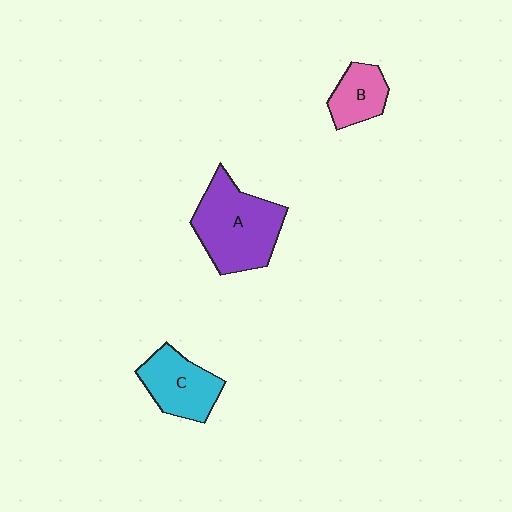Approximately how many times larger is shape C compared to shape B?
Approximately 1.4 times.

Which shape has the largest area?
Shape A (purple).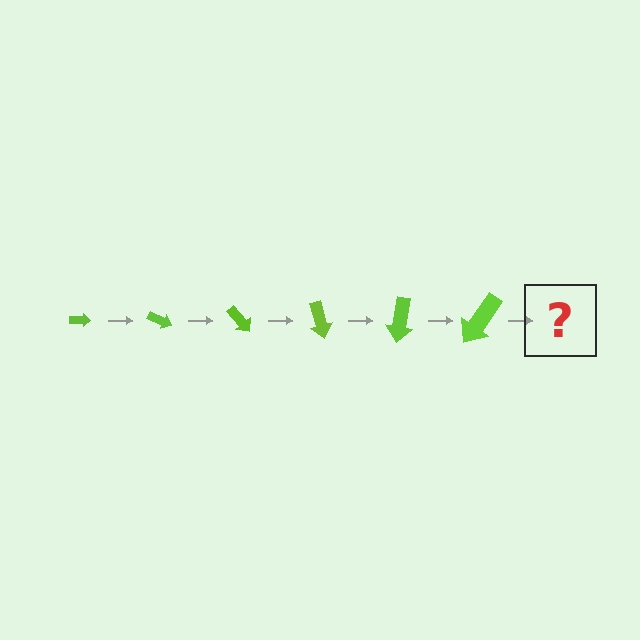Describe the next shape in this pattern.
It should be an arrow, larger than the previous one and rotated 150 degrees from the start.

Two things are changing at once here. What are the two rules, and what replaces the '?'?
The two rules are that the arrow grows larger each step and it rotates 25 degrees each step. The '?' should be an arrow, larger than the previous one and rotated 150 degrees from the start.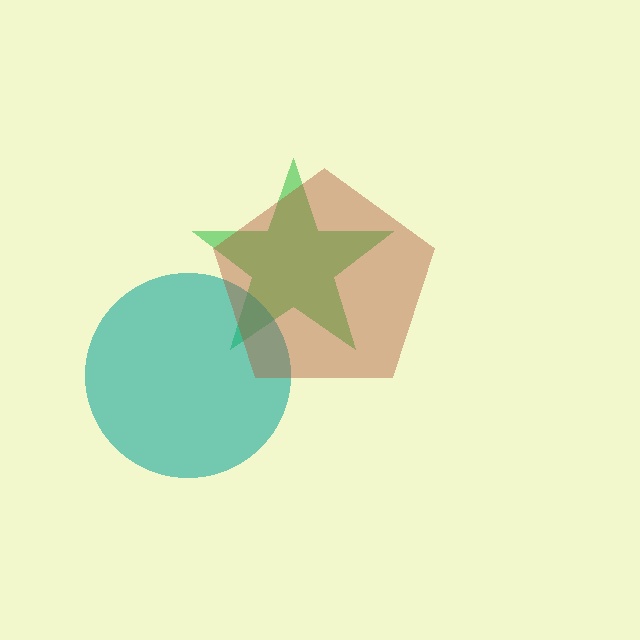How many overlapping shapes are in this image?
There are 3 overlapping shapes in the image.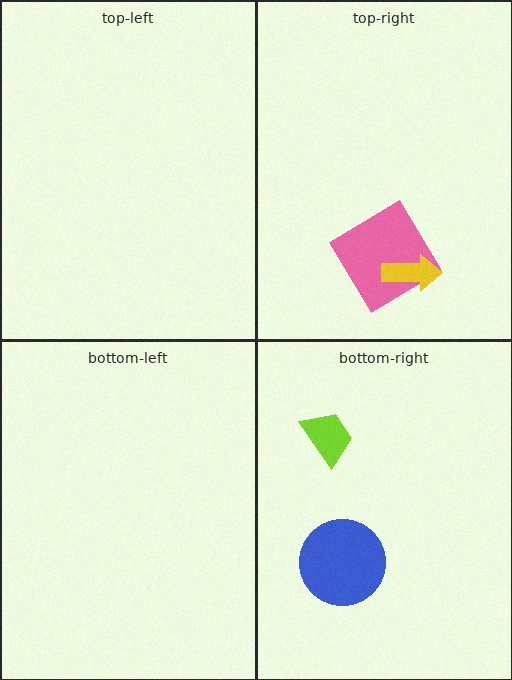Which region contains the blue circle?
The bottom-right region.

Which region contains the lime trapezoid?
The bottom-right region.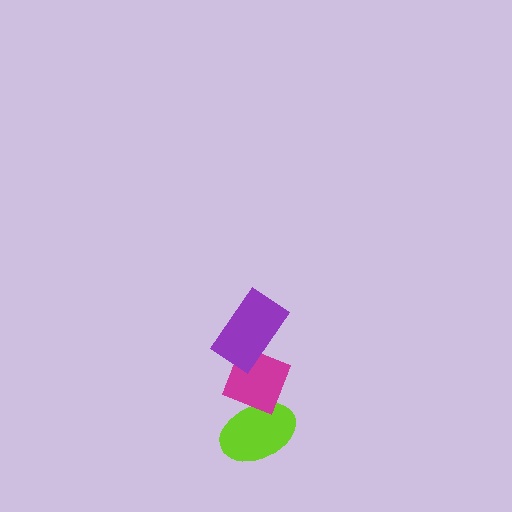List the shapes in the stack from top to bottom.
From top to bottom: the purple rectangle, the magenta diamond, the lime ellipse.